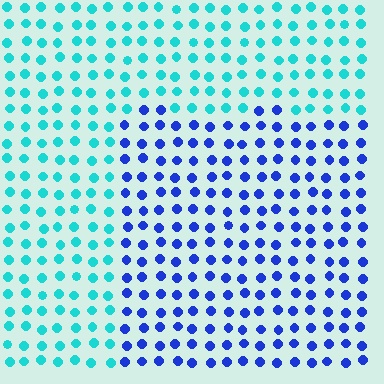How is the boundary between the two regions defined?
The boundary is defined purely by a slight shift in hue (about 53 degrees). Spacing, size, and orientation are identical on both sides.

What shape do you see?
I see a rectangle.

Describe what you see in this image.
The image is filled with small cyan elements in a uniform arrangement. A rectangle-shaped region is visible where the elements are tinted to a slightly different hue, forming a subtle color boundary.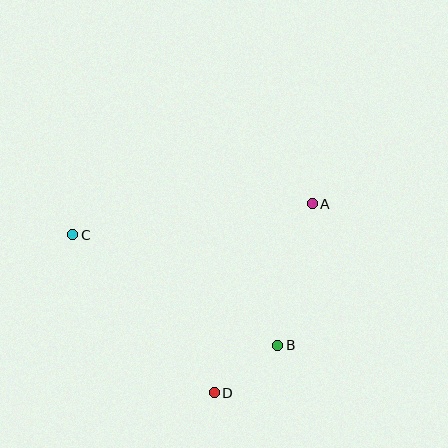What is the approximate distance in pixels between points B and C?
The distance between B and C is approximately 233 pixels.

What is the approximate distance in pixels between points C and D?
The distance between C and D is approximately 212 pixels.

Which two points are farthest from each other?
Points A and C are farthest from each other.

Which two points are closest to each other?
Points B and D are closest to each other.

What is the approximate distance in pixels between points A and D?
The distance between A and D is approximately 213 pixels.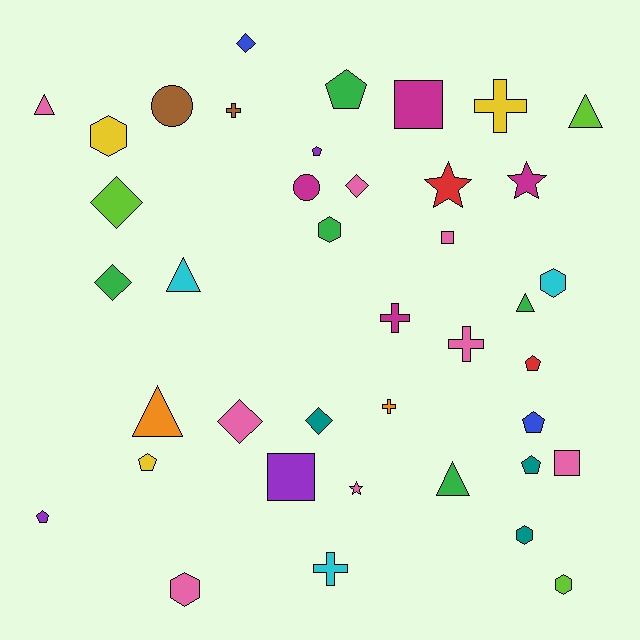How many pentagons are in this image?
There are 7 pentagons.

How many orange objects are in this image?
There are 2 orange objects.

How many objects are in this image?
There are 40 objects.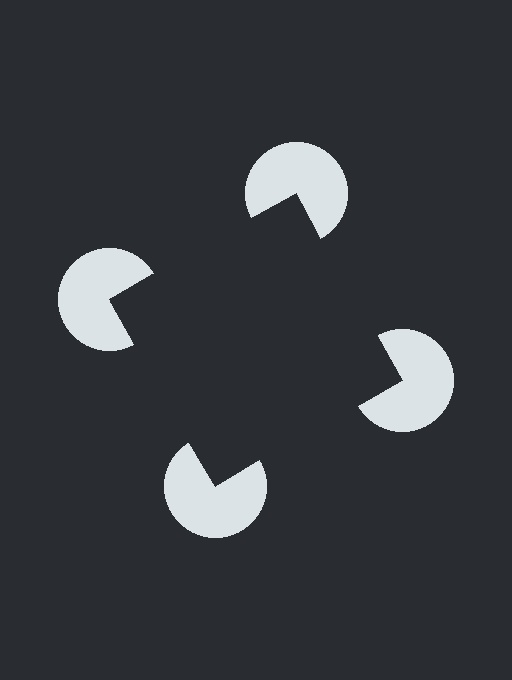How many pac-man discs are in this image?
There are 4 — one at each vertex of the illusory square.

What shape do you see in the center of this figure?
An illusory square — its edges are inferred from the aligned wedge cuts in the pac-man discs, not physically drawn.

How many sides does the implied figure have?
4 sides.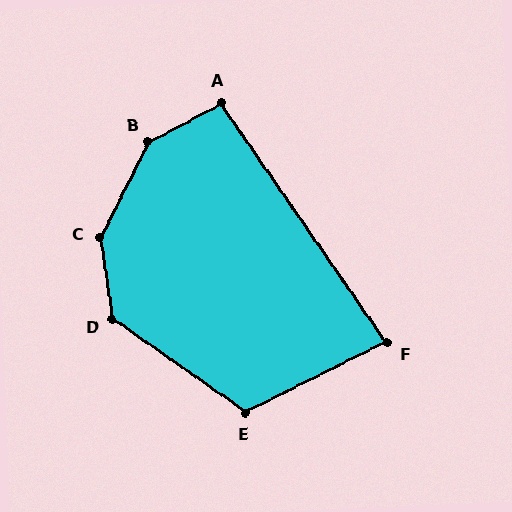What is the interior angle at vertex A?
Approximately 97 degrees (obtuse).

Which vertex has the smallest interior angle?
F, at approximately 82 degrees.